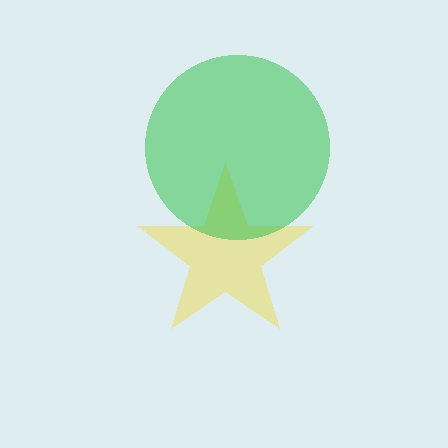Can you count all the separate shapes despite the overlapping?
Yes, there are 2 separate shapes.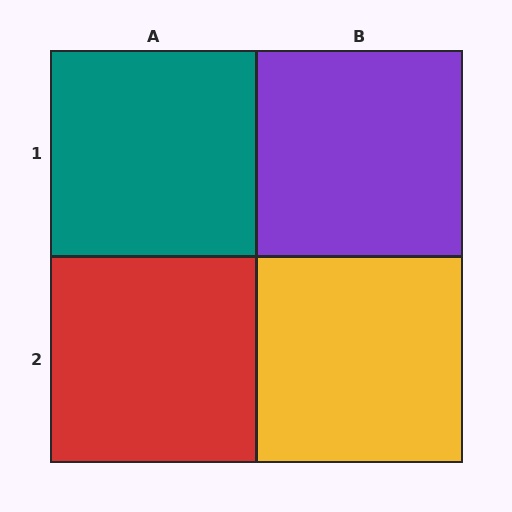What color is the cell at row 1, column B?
Purple.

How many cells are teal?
1 cell is teal.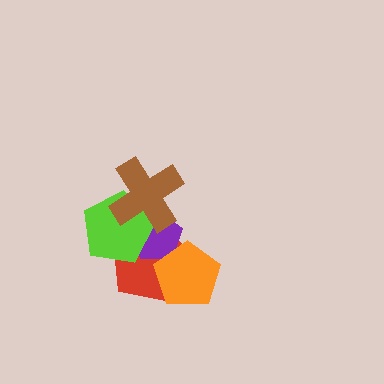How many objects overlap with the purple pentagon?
4 objects overlap with the purple pentagon.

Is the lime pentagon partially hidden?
Yes, it is partially covered by another shape.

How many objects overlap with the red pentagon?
4 objects overlap with the red pentagon.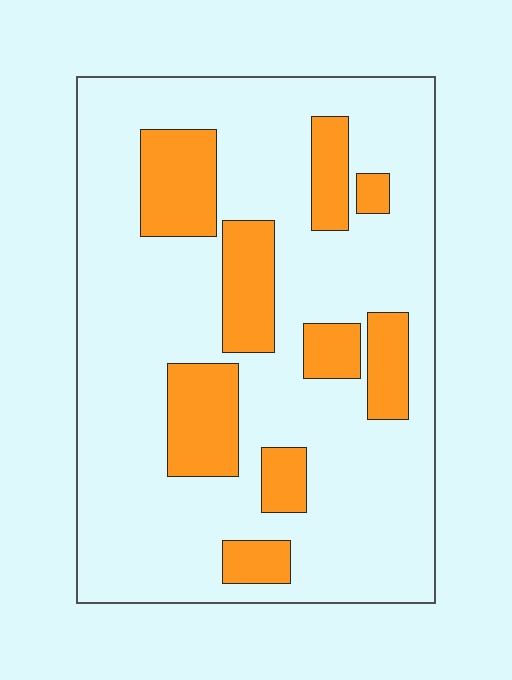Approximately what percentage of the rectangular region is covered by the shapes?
Approximately 25%.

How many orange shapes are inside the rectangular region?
9.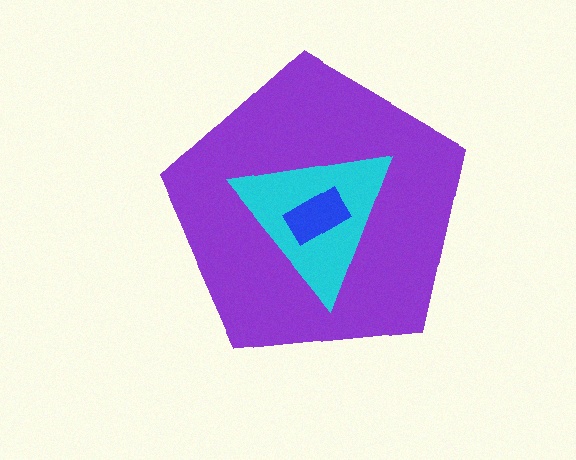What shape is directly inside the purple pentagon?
The cyan triangle.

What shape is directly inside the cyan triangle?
The blue rectangle.